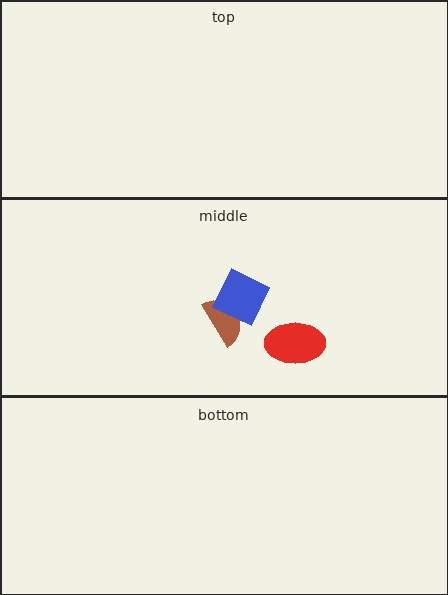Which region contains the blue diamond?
The middle region.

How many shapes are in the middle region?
3.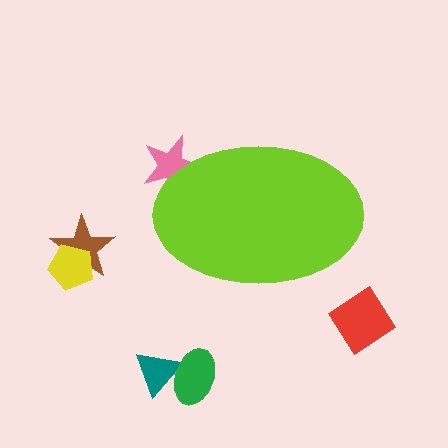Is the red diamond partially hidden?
No, the red diamond is fully visible.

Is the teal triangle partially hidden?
No, the teal triangle is fully visible.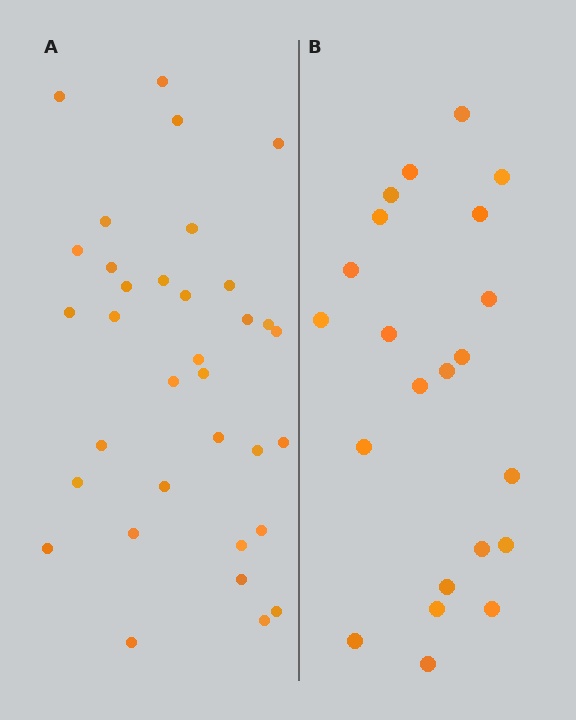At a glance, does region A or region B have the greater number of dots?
Region A (the left region) has more dots.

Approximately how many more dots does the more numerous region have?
Region A has roughly 12 or so more dots than region B.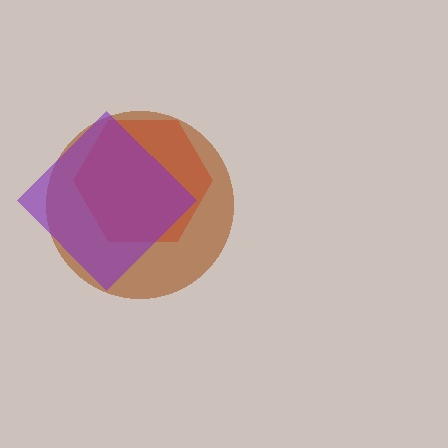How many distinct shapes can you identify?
There are 3 distinct shapes: a red hexagon, a brown circle, a purple diamond.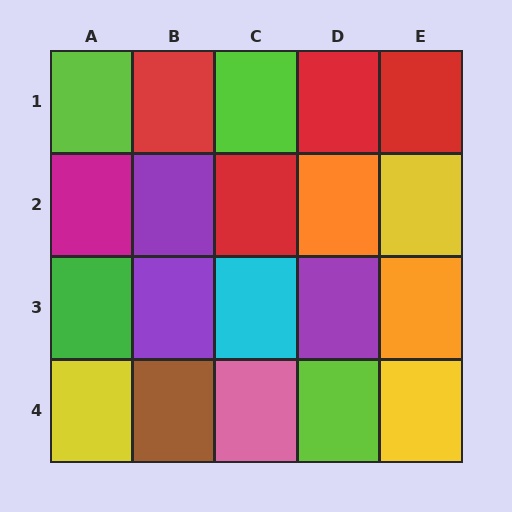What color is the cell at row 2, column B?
Purple.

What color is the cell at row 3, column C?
Cyan.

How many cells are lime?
3 cells are lime.